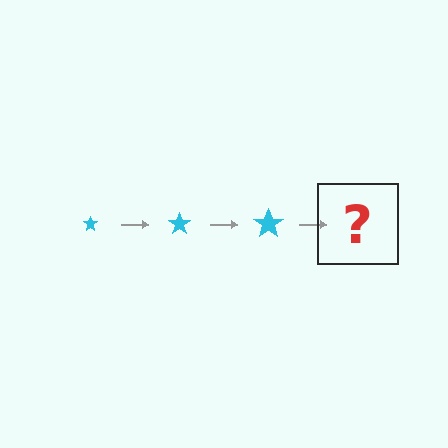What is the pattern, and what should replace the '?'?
The pattern is that the star gets progressively larger each step. The '?' should be a cyan star, larger than the previous one.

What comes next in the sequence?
The next element should be a cyan star, larger than the previous one.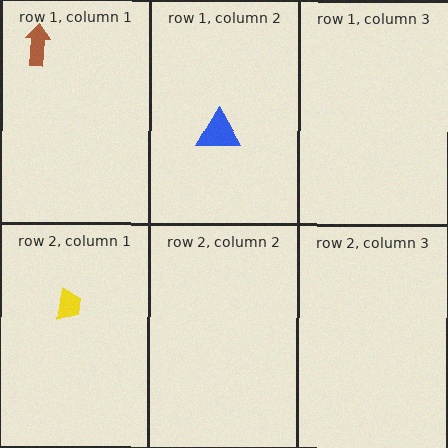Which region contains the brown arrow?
The row 1, column 1 region.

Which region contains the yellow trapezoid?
The row 2, column 1 region.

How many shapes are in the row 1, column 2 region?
1.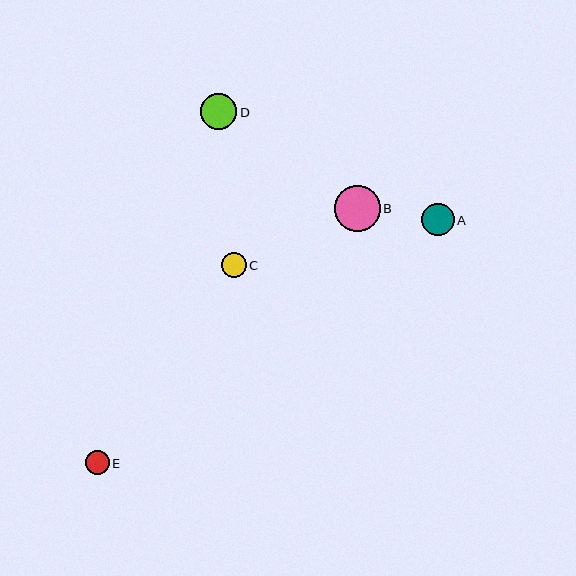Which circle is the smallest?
Circle E is the smallest with a size of approximately 23 pixels.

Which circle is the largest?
Circle B is the largest with a size of approximately 46 pixels.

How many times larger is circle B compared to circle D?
Circle B is approximately 1.3 times the size of circle D.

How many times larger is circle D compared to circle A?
Circle D is approximately 1.1 times the size of circle A.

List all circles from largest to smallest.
From largest to smallest: B, D, A, C, E.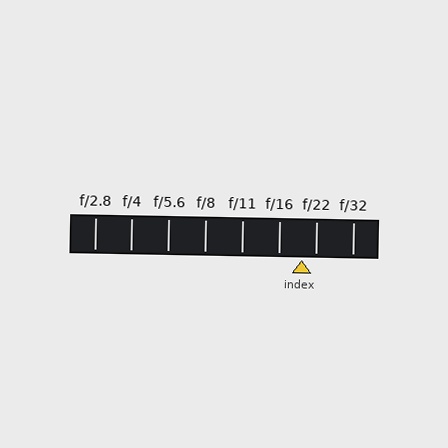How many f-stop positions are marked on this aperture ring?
There are 8 f-stop positions marked.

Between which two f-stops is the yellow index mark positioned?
The index mark is between f/16 and f/22.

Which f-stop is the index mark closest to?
The index mark is closest to f/22.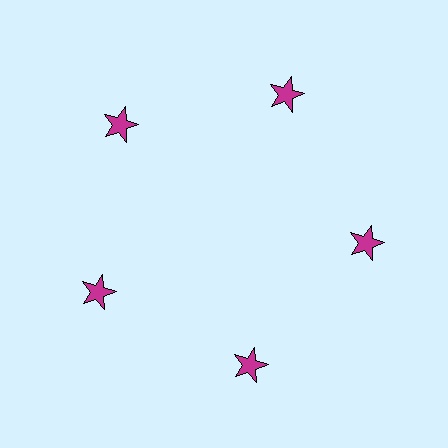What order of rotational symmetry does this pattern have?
This pattern has 5-fold rotational symmetry.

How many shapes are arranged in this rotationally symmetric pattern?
There are 5 shapes, arranged in 5 groups of 1.